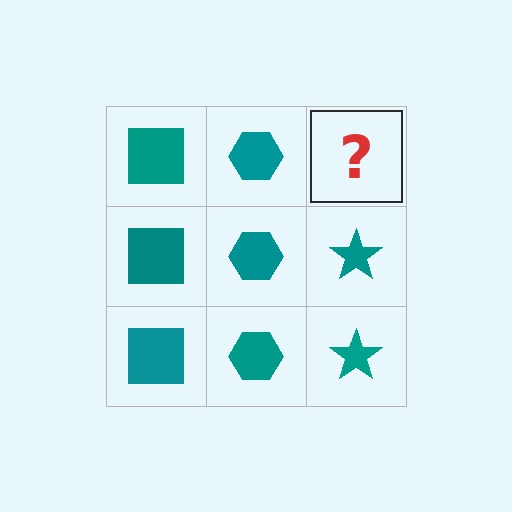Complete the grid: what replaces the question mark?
The question mark should be replaced with a teal star.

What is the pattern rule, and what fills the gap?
The rule is that each column has a consistent shape. The gap should be filled with a teal star.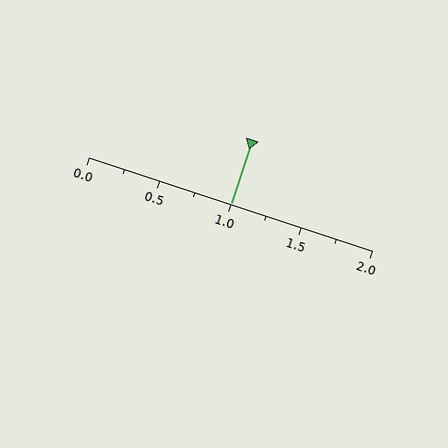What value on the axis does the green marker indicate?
The marker indicates approximately 1.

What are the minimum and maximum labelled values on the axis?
The axis runs from 0.0 to 2.0.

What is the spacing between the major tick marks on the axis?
The major ticks are spaced 0.5 apart.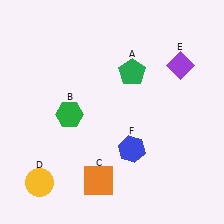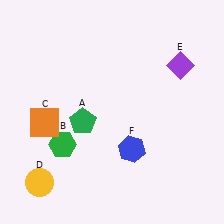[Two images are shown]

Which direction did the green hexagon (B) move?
The green hexagon (B) moved down.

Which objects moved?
The objects that moved are: the green pentagon (A), the green hexagon (B), the orange square (C).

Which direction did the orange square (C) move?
The orange square (C) moved up.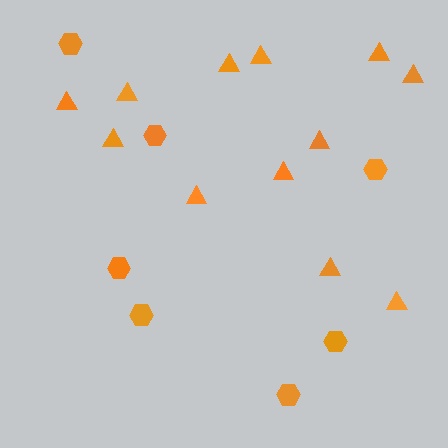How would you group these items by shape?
There are 2 groups: one group of hexagons (7) and one group of triangles (12).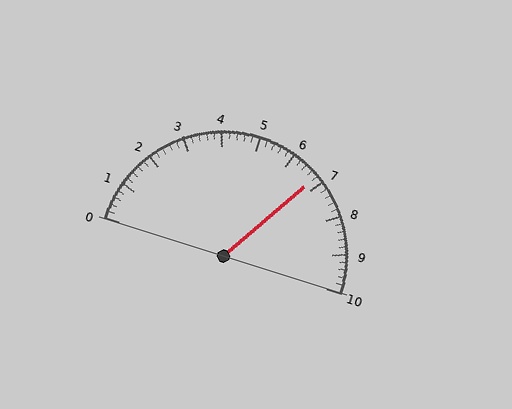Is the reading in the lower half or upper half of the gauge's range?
The reading is in the upper half of the range (0 to 10).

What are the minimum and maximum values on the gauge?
The gauge ranges from 0 to 10.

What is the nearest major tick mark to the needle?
The nearest major tick mark is 7.